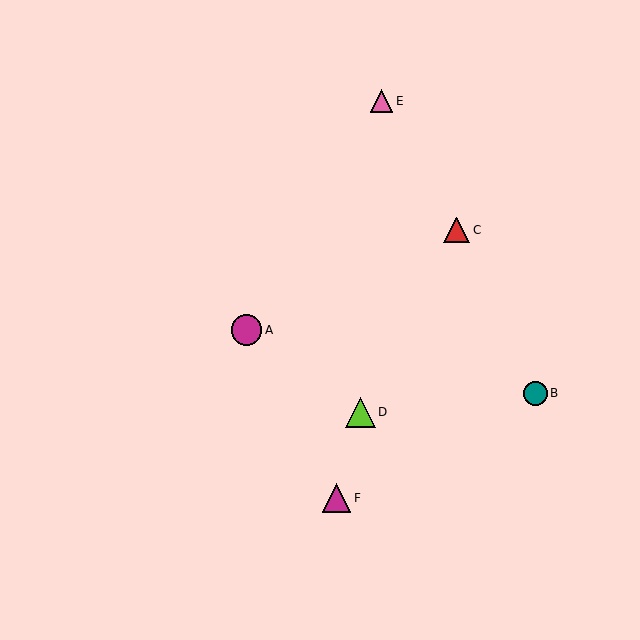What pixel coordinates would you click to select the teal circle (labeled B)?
Click at (535, 393) to select the teal circle B.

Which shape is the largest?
The magenta circle (labeled A) is the largest.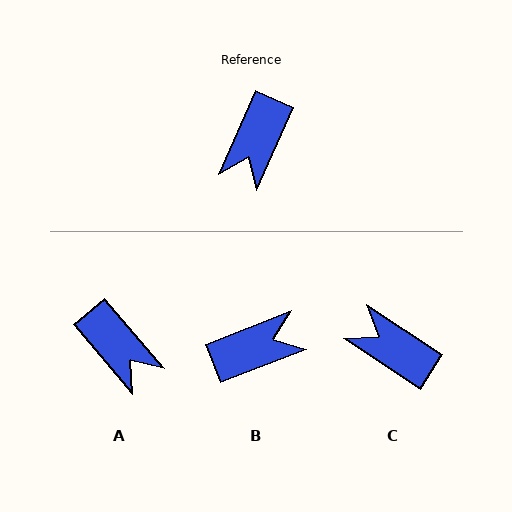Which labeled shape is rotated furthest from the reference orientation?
B, about 135 degrees away.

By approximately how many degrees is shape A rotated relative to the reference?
Approximately 64 degrees counter-clockwise.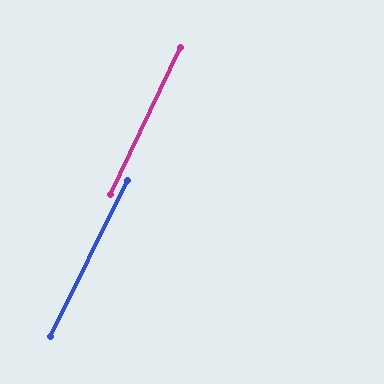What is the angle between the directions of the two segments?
Approximately 1 degree.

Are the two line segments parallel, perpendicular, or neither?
Parallel — their directions differ by only 0.7°.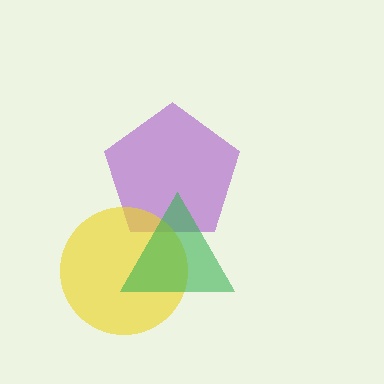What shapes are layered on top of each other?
The layered shapes are: a purple pentagon, a yellow circle, a green triangle.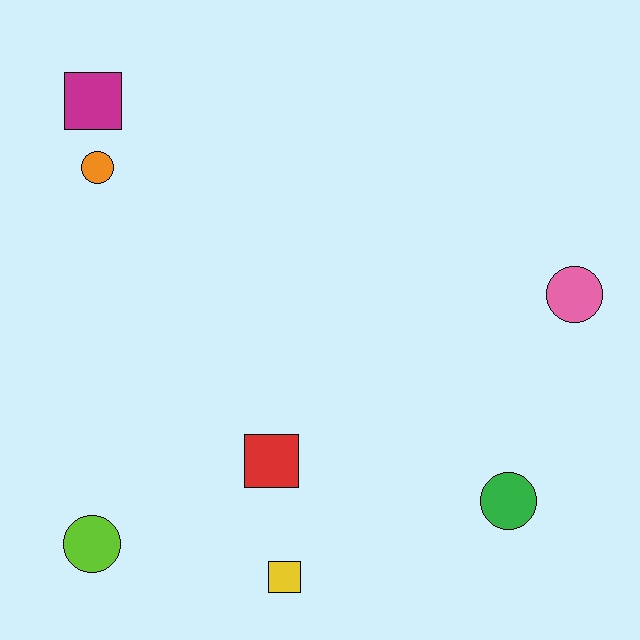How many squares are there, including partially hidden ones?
There are 3 squares.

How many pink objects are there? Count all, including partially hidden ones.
There is 1 pink object.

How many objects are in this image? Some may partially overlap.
There are 7 objects.